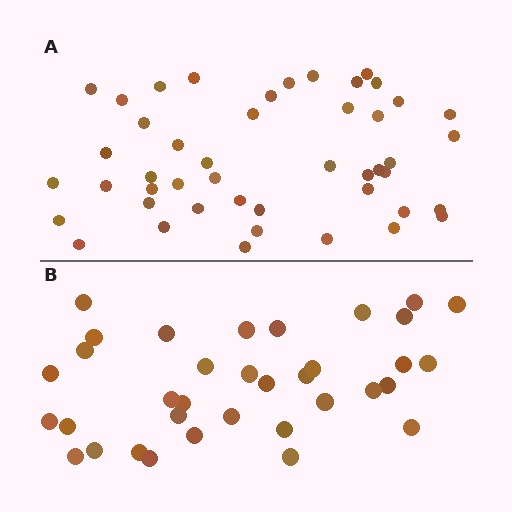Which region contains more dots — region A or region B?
Region A (the top region) has more dots.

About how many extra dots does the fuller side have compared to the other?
Region A has roughly 12 or so more dots than region B.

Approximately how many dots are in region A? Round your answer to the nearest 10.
About 50 dots. (The exact count is 46, which rounds to 50.)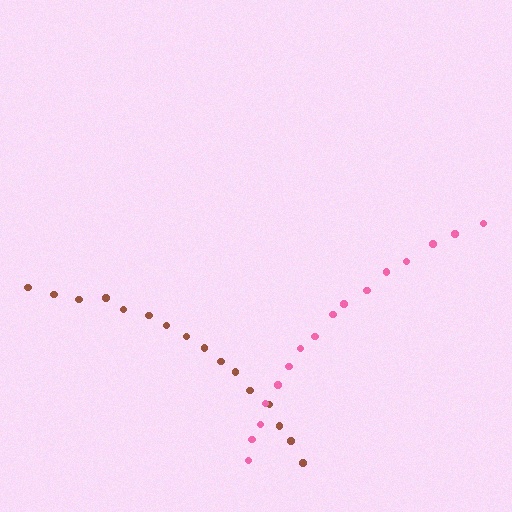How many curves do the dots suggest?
There are 2 distinct paths.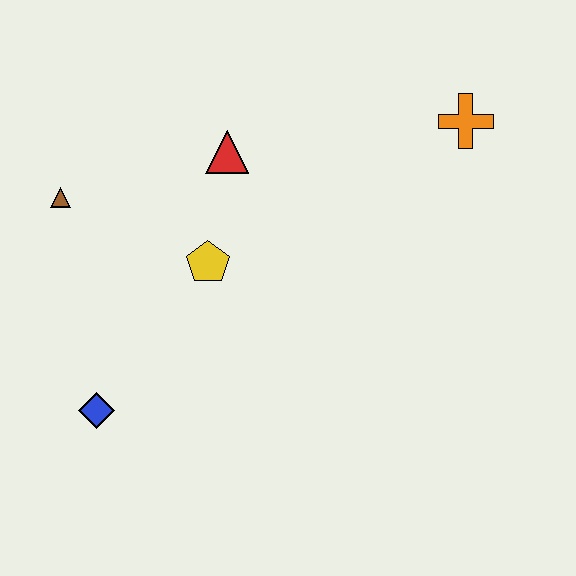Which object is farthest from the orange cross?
The blue diamond is farthest from the orange cross.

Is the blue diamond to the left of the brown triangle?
No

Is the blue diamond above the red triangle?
No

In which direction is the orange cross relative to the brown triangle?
The orange cross is to the right of the brown triangle.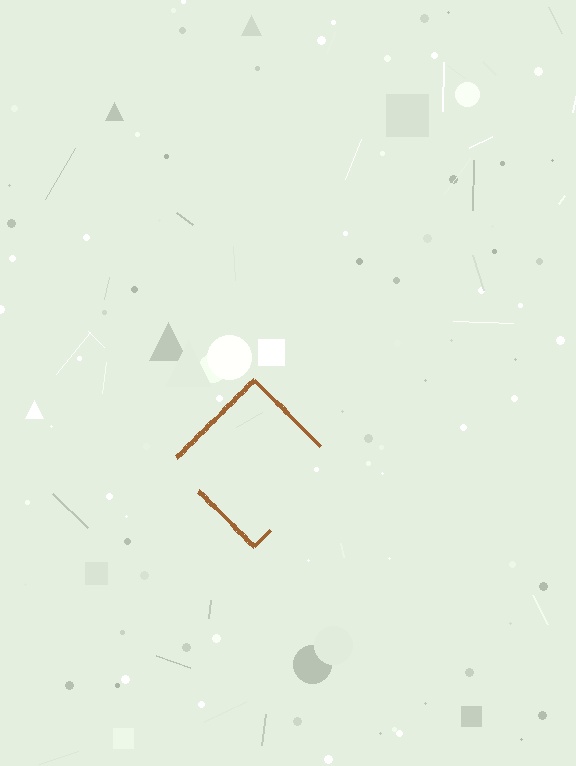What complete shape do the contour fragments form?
The contour fragments form a diamond.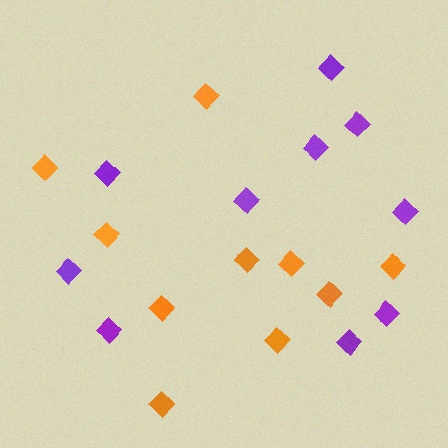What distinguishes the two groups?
There are 2 groups: one group of purple diamonds (10) and one group of orange diamonds (10).